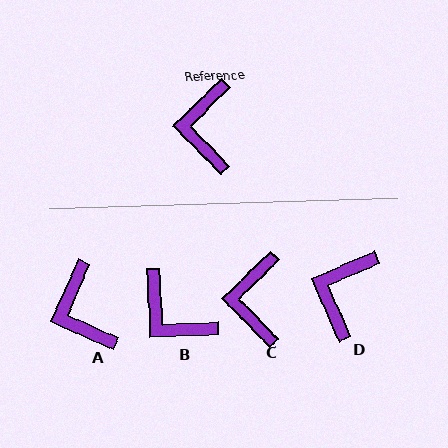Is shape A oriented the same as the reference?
No, it is off by about 22 degrees.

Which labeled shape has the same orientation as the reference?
C.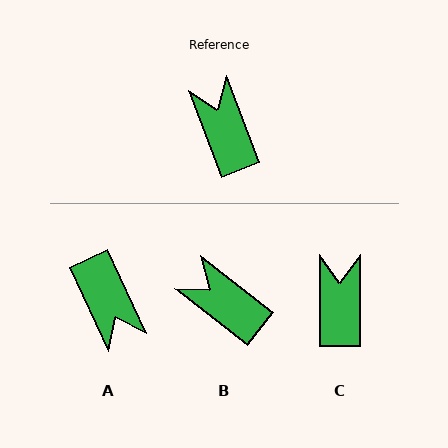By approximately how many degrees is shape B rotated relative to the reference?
Approximately 32 degrees counter-clockwise.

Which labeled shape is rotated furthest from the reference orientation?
A, about 176 degrees away.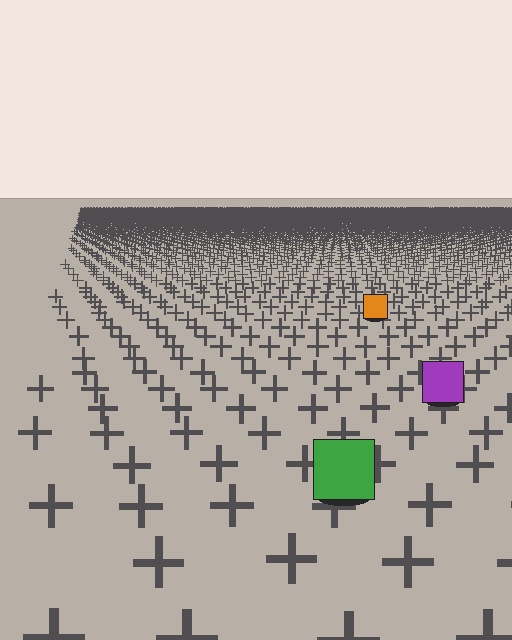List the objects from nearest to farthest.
From nearest to farthest: the green square, the purple square, the orange square.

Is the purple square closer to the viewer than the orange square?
Yes. The purple square is closer — you can tell from the texture gradient: the ground texture is coarser near it.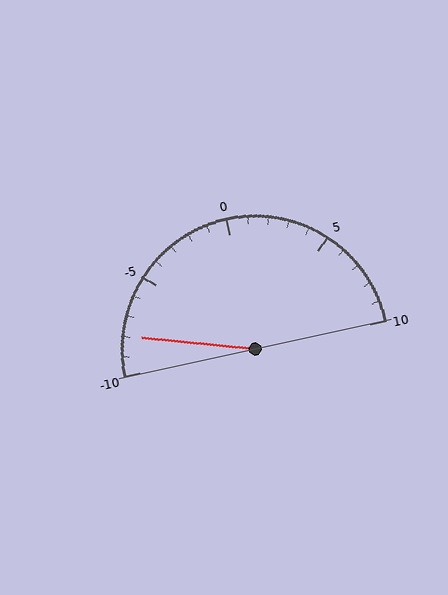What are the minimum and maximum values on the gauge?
The gauge ranges from -10 to 10.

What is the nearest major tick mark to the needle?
The nearest major tick mark is -10.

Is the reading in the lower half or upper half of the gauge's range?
The reading is in the lower half of the range (-10 to 10).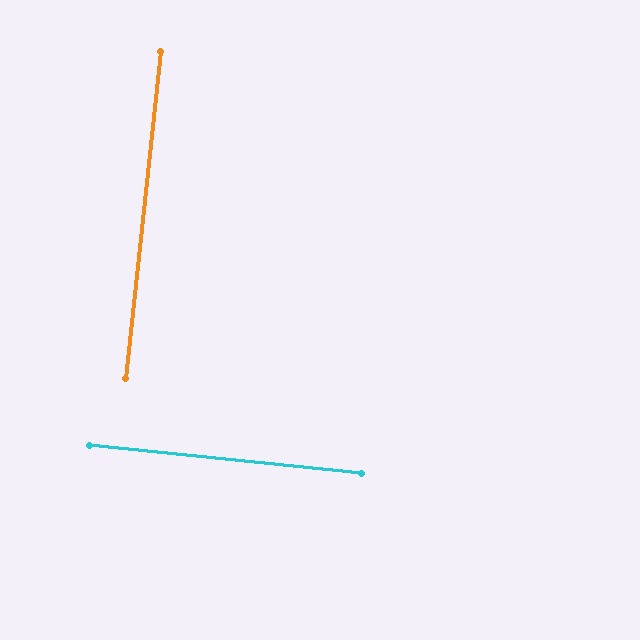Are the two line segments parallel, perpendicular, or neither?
Perpendicular — they meet at approximately 90°.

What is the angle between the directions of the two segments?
Approximately 90 degrees.